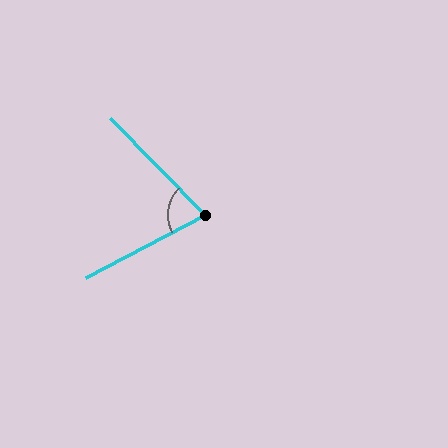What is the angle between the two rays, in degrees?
Approximately 73 degrees.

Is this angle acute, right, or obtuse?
It is acute.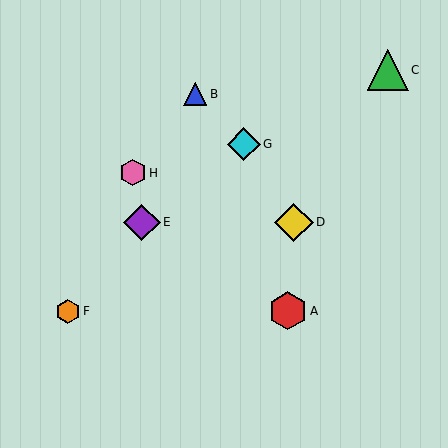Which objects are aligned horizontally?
Objects D, E are aligned horizontally.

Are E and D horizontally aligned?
Yes, both are at y≈222.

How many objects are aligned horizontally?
2 objects (D, E) are aligned horizontally.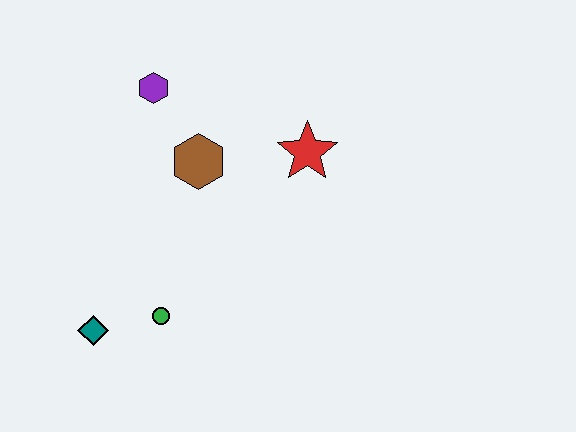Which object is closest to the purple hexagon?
The brown hexagon is closest to the purple hexagon.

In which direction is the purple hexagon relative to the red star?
The purple hexagon is to the left of the red star.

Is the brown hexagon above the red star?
No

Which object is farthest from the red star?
The teal diamond is farthest from the red star.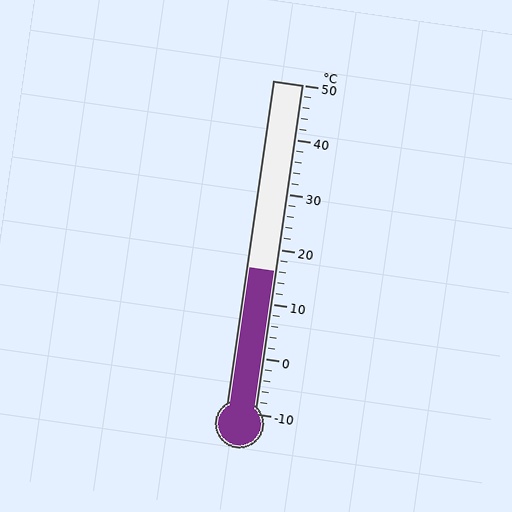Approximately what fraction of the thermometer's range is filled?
The thermometer is filled to approximately 45% of its range.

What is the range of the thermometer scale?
The thermometer scale ranges from -10°C to 50°C.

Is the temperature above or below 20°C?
The temperature is below 20°C.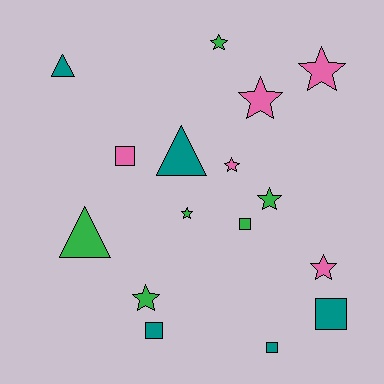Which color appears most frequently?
Green, with 6 objects.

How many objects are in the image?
There are 16 objects.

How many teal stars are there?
There are no teal stars.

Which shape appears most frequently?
Star, with 8 objects.